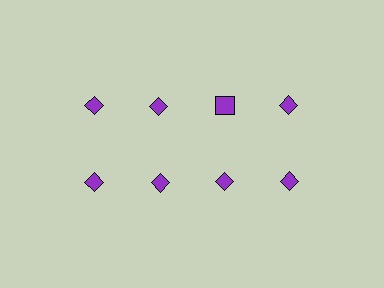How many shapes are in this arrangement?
There are 8 shapes arranged in a grid pattern.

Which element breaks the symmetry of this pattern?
The purple square in the top row, center column breaks the symmetry. All other shapes are purple diamonds.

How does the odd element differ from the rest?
It has a different shape: square instead of diamond.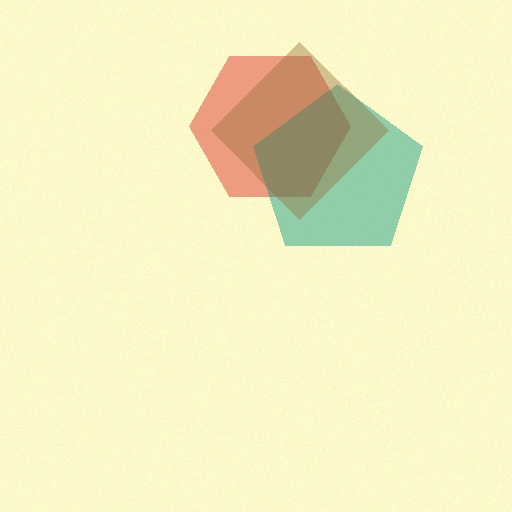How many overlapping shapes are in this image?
There are 3 overlapping shapes in the image.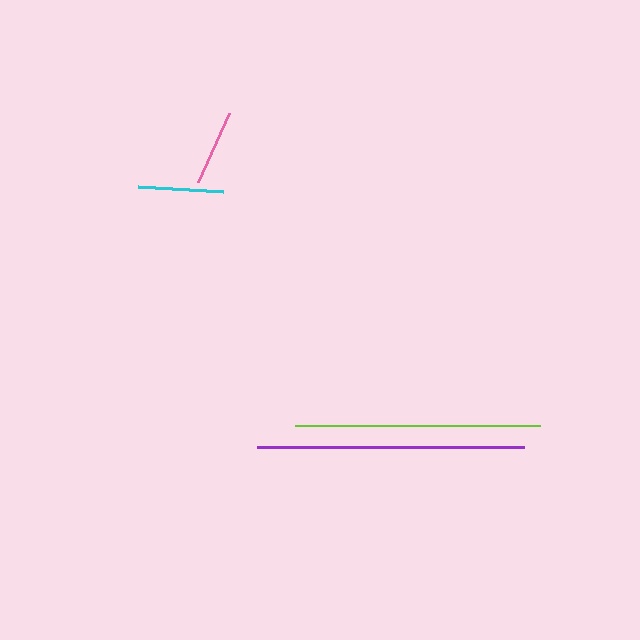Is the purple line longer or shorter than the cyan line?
The purple line is longer than the cyan line.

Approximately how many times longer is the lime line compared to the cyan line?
The lime line is approximately 2.9 times the length of the cyan line.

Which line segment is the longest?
The purple line is the longest at approximately 267 pixels.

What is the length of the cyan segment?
The cyan segment is approximately 85 pixels long.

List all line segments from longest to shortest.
From longest to shortest: purple, lime, cyan, pink.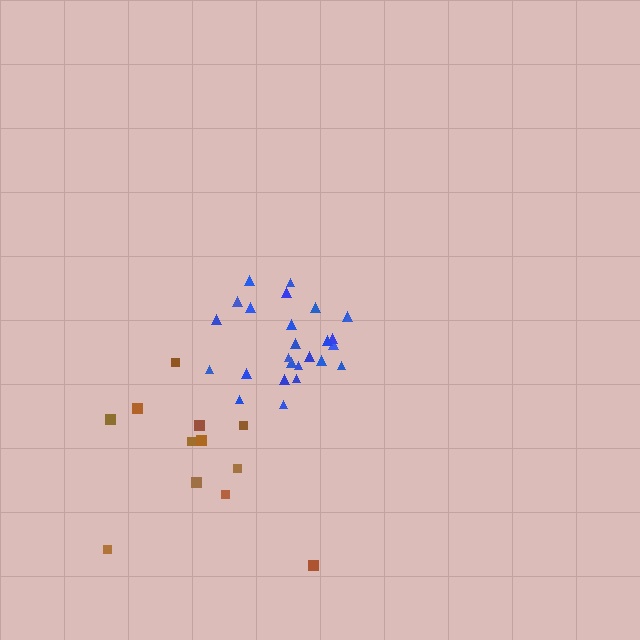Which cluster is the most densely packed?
Blue.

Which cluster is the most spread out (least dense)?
Brown.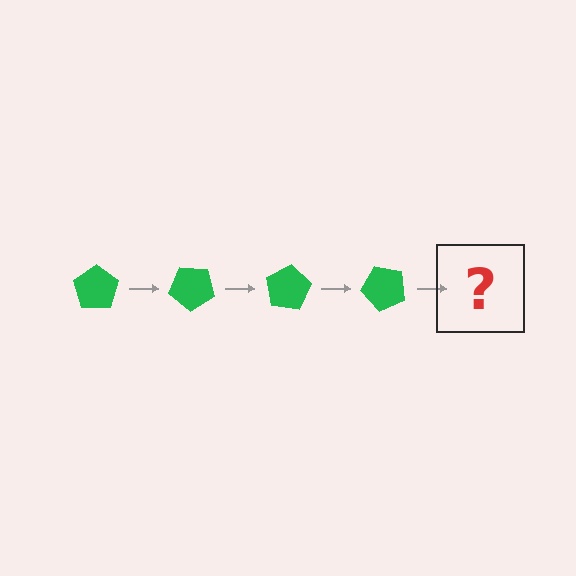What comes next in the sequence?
The next element should be a green pentagon rotated 160 degrees.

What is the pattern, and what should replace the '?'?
The pattern is that the pentagon rotates 40 degrees each step. The '?' should be a green pentagon rotated 160 degrees.